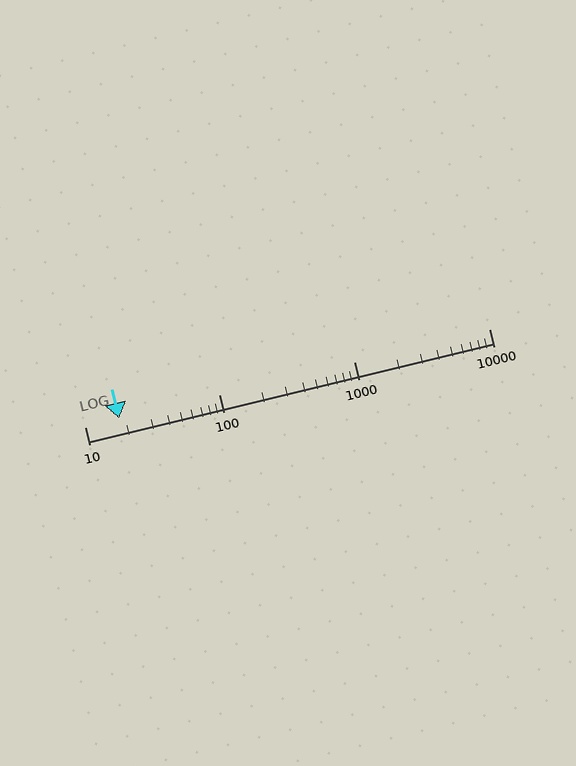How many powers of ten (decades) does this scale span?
The scale spans 3 decades, from 10 to 10000.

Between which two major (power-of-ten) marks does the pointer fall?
The pointer is between 10 and 100.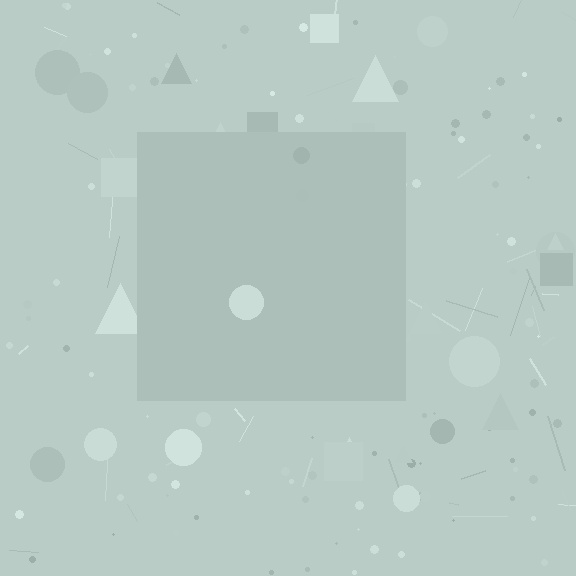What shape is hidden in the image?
A square is hidden in the image.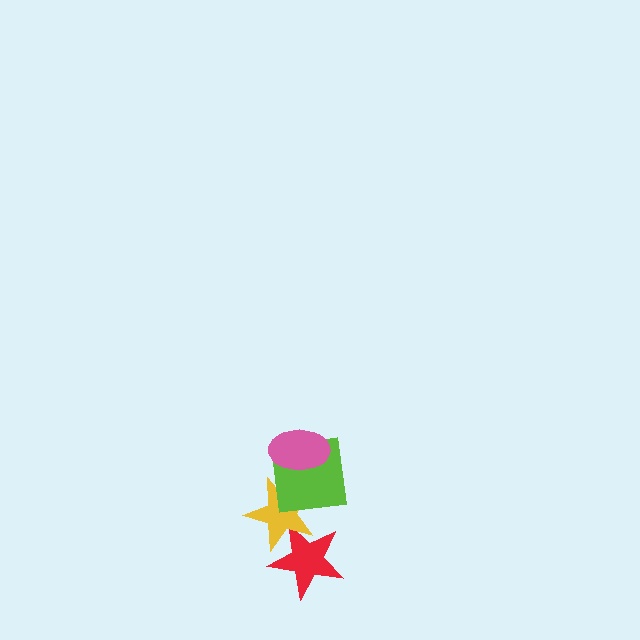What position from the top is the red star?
The red star is 4th from the top.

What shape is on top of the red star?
The yellow star is on top of the red star.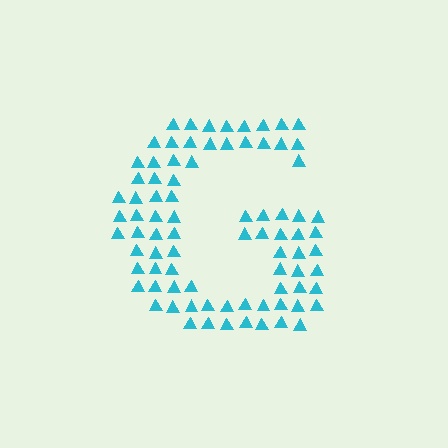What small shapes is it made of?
It is made of small triangles.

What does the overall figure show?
The overall figure shows the letter G.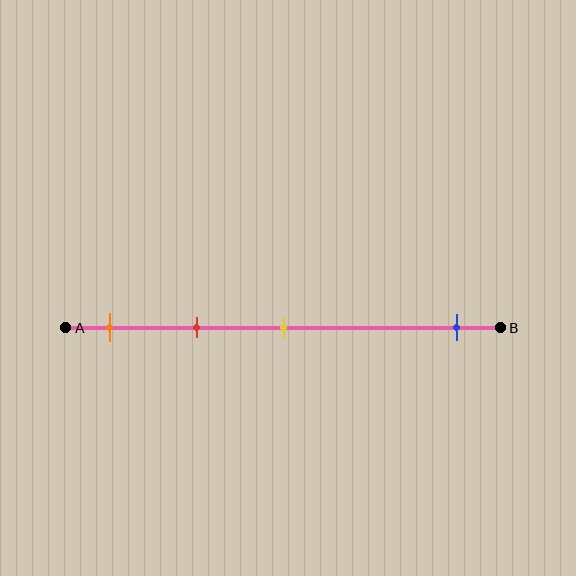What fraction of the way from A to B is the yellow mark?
The yellow mark is approximately 50% (0.5) of the way from A to B.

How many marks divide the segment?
There are 4 marks dividing the segment.